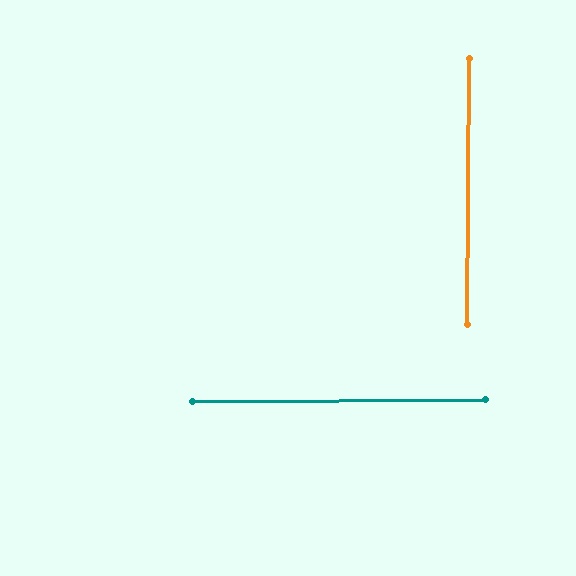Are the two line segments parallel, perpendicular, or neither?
Perpendicular — they meet at approximately 89°.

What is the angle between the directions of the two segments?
Approximately 89 degrees.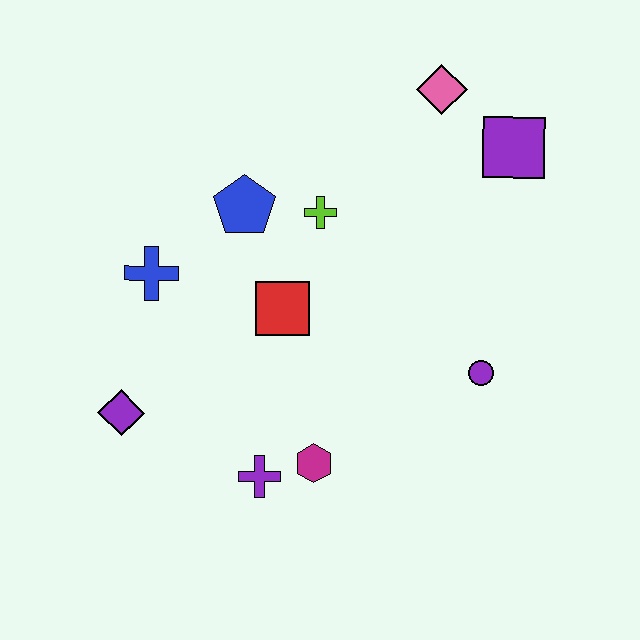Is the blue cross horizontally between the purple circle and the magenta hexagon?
No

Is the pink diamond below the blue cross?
No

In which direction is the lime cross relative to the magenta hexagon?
The lime cross is above the magenta hexagon.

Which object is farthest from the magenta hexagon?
The pink diamond is farthest from the magenta hexagon.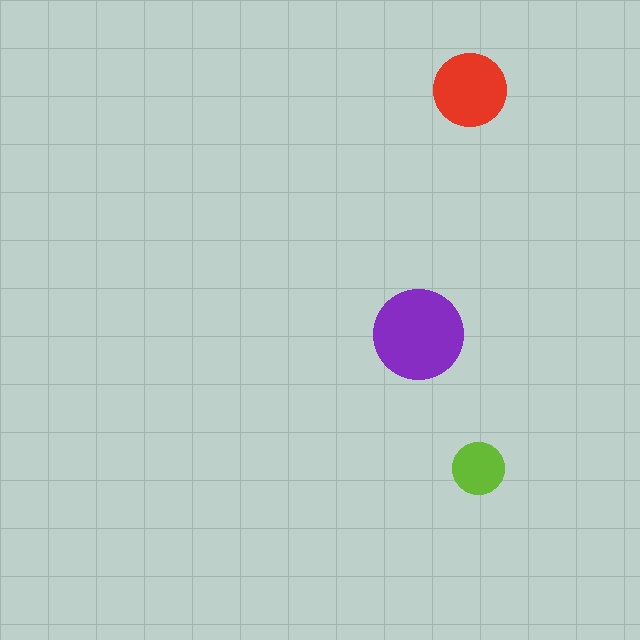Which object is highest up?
The red circle is topmost.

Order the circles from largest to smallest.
the purple one, the red one, the lime one.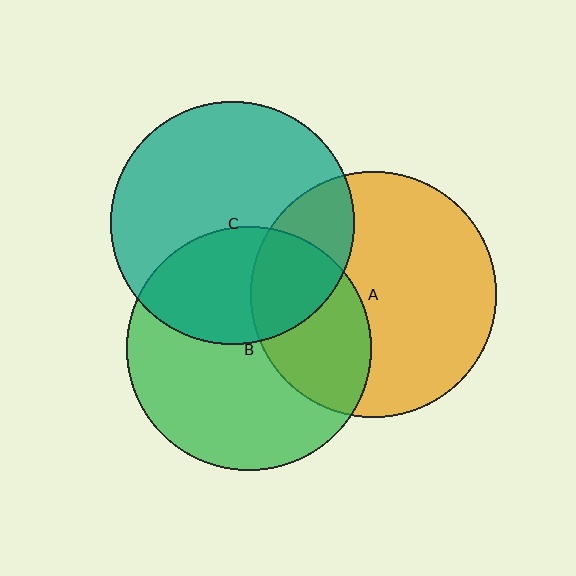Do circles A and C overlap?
Yes.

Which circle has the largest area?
Circle A (orange).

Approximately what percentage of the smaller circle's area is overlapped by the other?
Approximately 25%.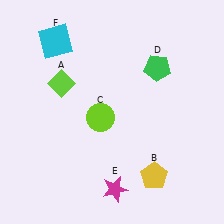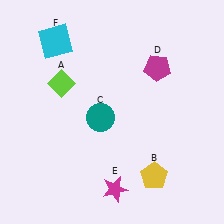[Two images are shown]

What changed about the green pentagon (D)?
In Image 1, D is green. In Image 2, it changed to magenta.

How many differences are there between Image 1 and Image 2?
There are 2 differences between the two images.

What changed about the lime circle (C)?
In Image 1, C is lime. In Image 2, it changed to teal.